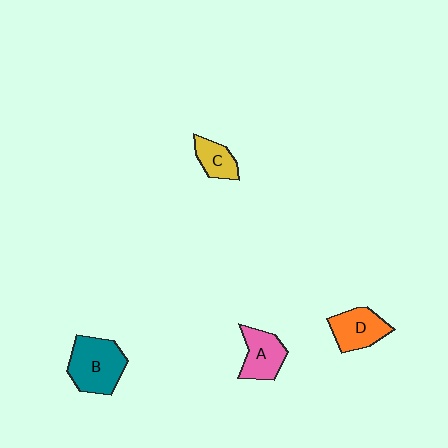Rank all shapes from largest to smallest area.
From largest to smallest: B (teal), D (orange), A (pink), C (yellow).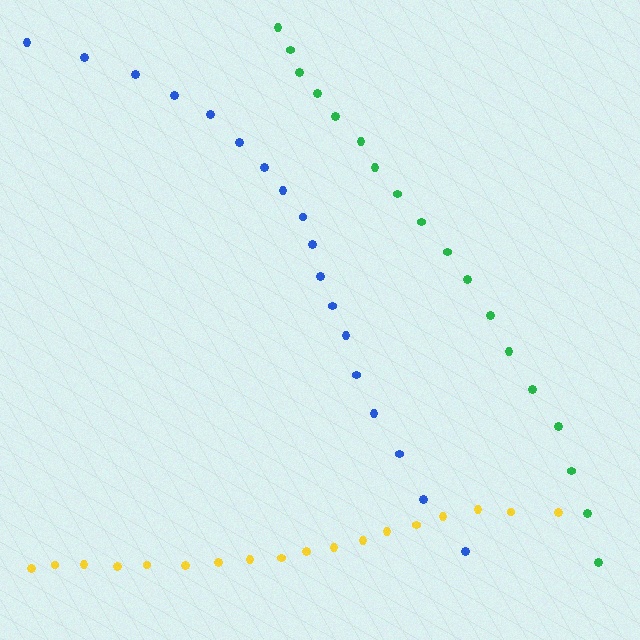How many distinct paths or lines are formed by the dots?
There are 3 distinct paths.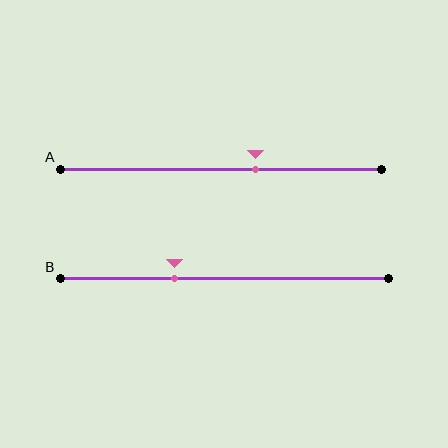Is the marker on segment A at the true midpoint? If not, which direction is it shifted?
No, the marker on segment A is shifted to the right by about 11% of the segment length.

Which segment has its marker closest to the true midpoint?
Segment A has its marker closest to the true midpoint.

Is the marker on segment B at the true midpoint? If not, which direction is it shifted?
No, the marker on segment B is shifted to the left by about 15% of the segment length.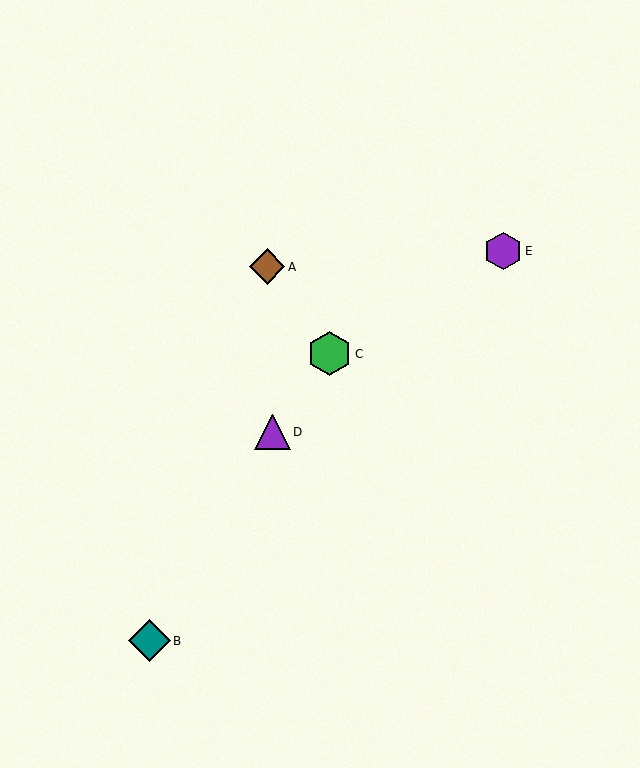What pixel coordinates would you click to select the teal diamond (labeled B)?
Click at (149, 641) to select the teal diamond B.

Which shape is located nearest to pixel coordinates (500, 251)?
The purple hexagon (labeled E) at (503, 251) is nearest to that location.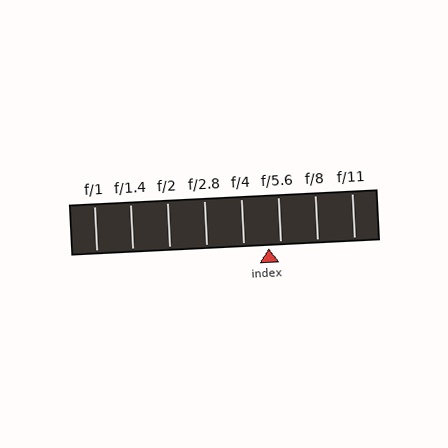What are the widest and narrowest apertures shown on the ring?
The widest aperture shown is f/1 and the narrowest is f/11.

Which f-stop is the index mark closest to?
The index mark is closest to f/5.6.